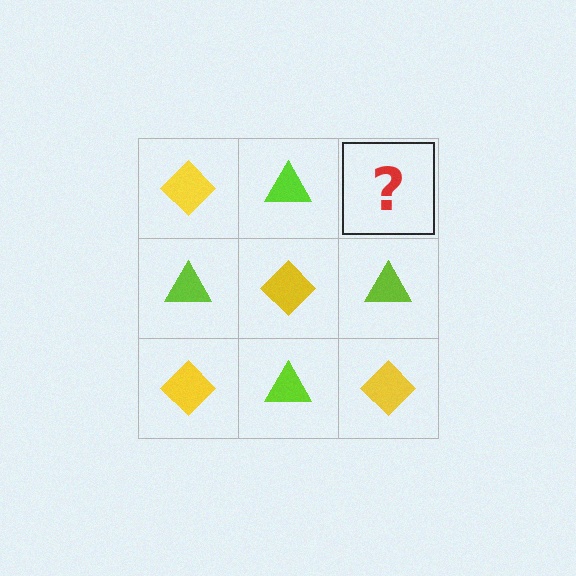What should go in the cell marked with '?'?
The missing cell should contain a yellow diamond.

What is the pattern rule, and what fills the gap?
The rule is that it alternates yellow diamond and lime triangle in a checkerboard pattern. The gap should be filled with a yellow diamond.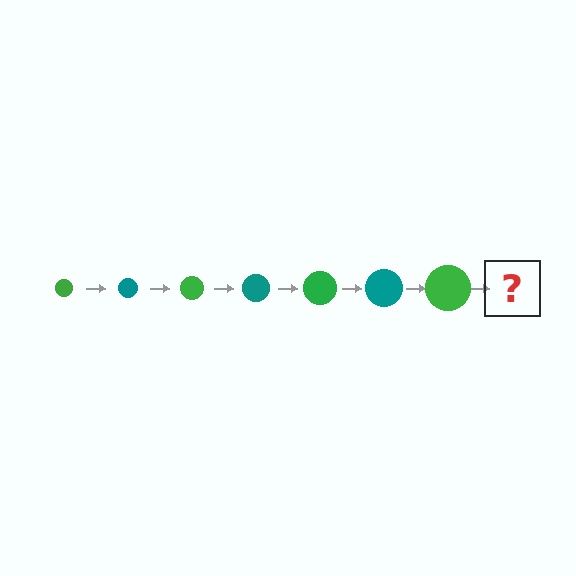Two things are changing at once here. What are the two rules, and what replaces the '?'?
The two rules are that the circle grows larger each step and the color cycles through green and teal. The '?' should be a teal circle, larger than the previous one.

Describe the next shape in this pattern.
It should be a teal circle, larger than the previous one.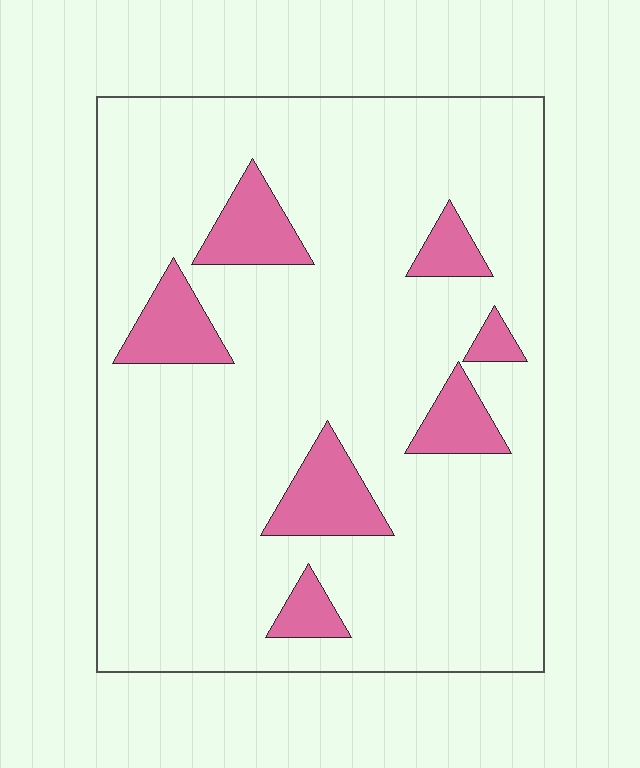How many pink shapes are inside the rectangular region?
7.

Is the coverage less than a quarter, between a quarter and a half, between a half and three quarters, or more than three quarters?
Less than a quarter.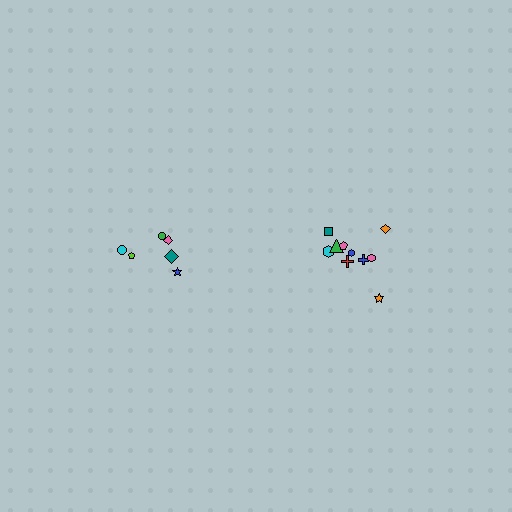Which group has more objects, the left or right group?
The right group.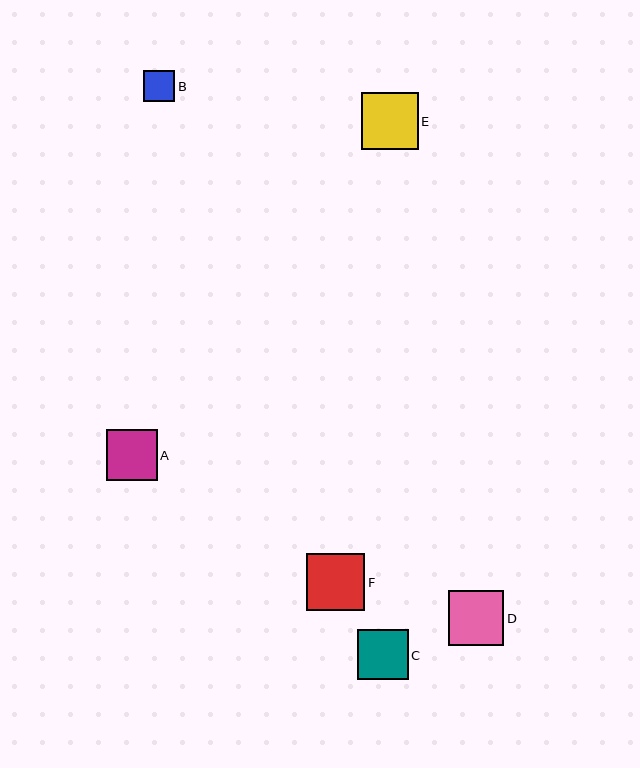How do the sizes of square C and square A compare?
Square C and square A are approximately the same size.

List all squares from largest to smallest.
From largest to smallest: F, E, D, C, A, B.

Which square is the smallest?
Square B is the smallest with a size of approximately 31 pixels.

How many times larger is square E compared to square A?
Square E is approximately 1.1 times the size of square A.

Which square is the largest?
Square F is the largest with a size of approximately 58 pixels.